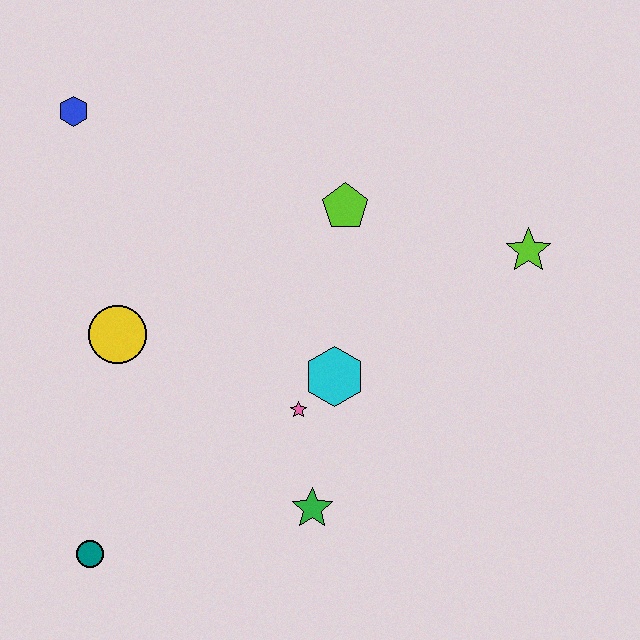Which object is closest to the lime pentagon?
The cyan hexagon is closest to the lime pentagon.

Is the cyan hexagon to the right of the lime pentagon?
No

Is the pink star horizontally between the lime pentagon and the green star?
No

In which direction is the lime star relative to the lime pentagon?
The lime star is to the right of the lime pentagon.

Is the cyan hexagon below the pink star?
No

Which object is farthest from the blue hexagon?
The lime star is farthest from the blue hexagon.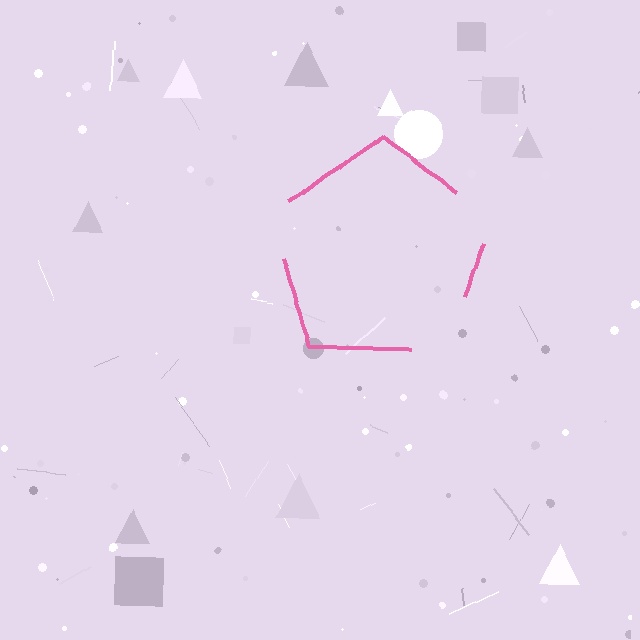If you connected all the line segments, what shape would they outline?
They would outline a pentagon.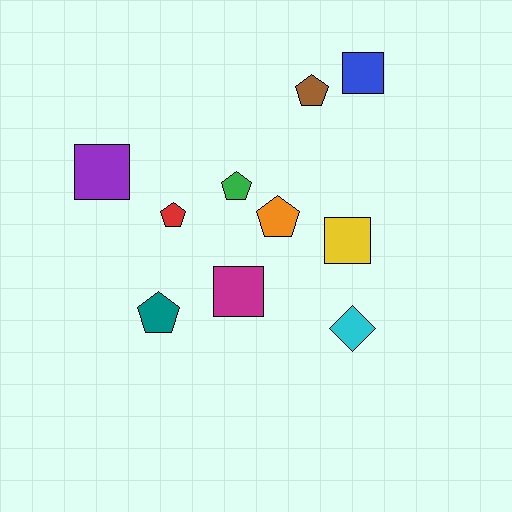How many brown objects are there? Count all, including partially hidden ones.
There is 1 brown object.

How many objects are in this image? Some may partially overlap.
There are 10 objects.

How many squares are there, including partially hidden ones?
There are 4 squares.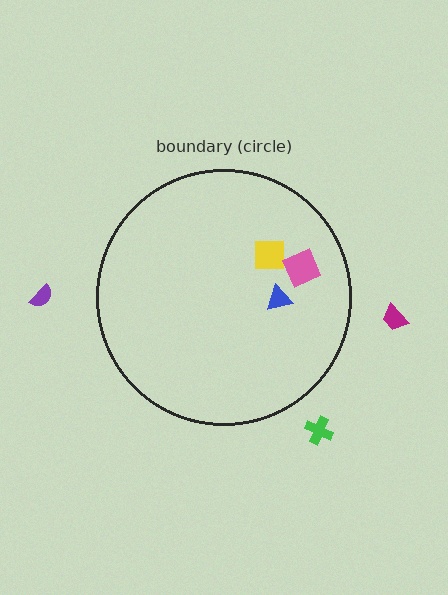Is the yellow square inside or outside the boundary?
Inside.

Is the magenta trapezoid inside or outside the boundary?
Outside.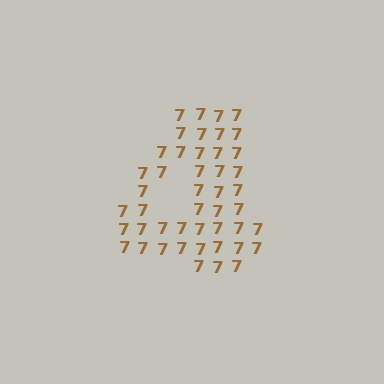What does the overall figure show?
The overall figure shows the digit 4.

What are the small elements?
The small elements are digit 7's.